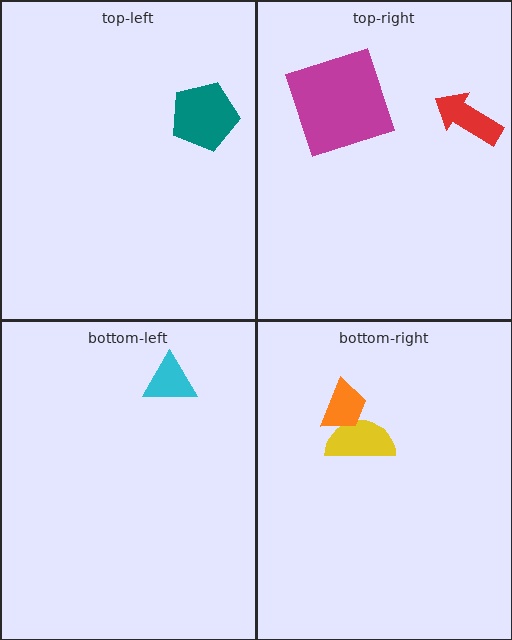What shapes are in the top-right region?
The magenta square, the red arrow.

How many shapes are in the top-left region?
1.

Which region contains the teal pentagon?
The top-left region.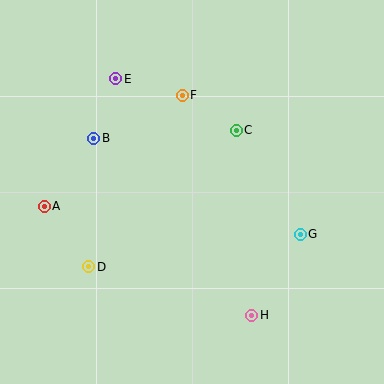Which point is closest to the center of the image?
Point C at (236, 130) is closest to the center.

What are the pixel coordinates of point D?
Point D is at (89, 267).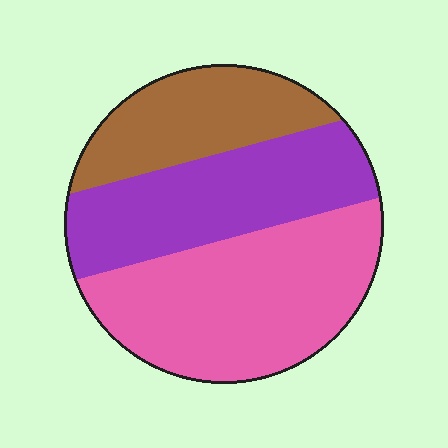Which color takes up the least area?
Brown, at roughly 25%.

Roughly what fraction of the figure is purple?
Purple takes up about one third (1/3) of the figure.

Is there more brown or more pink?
Pink.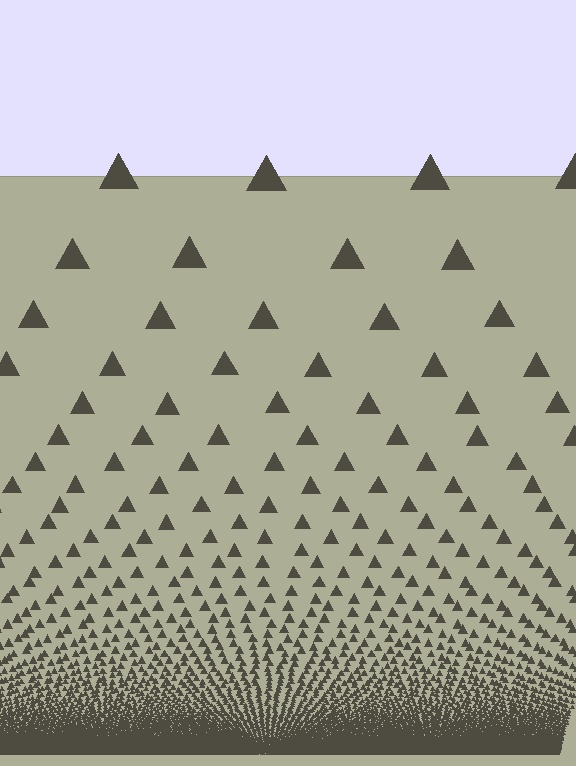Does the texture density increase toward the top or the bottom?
Density increases toward the bottom.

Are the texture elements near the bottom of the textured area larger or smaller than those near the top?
Smaller. The gradient is inverted — elements near the bottom are smaller and denser.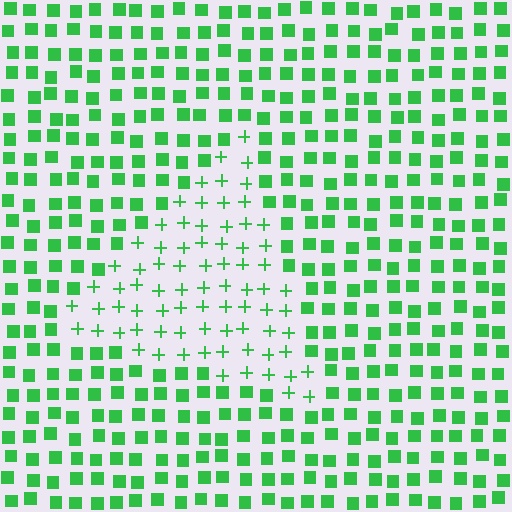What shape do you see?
I see a triangle.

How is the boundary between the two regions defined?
The boundary is defined by a change in element shape: plus signs inside vs. squares outside. All elements share the same color and spacing.